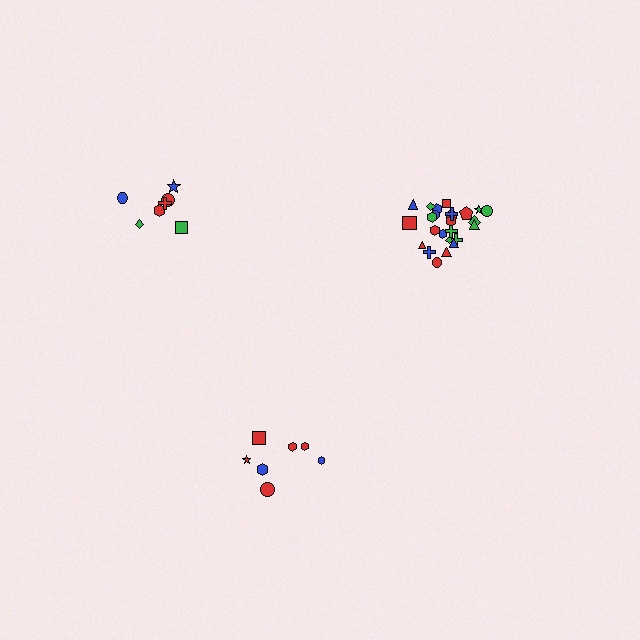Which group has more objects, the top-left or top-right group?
The top-right group.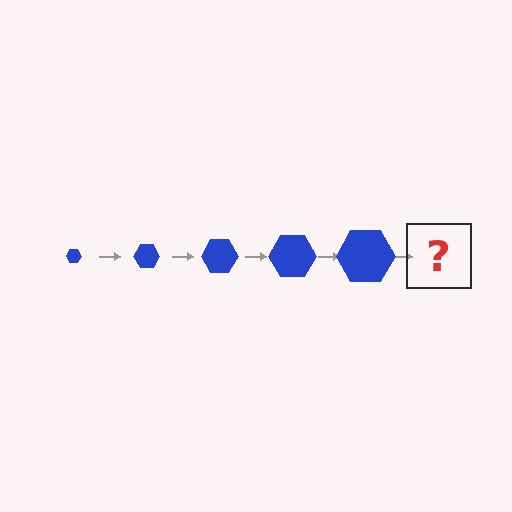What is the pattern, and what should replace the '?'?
The pattern is that the hexagon gets progressively larger each step. The '?' should be a blue hexagon, larger than the previous one.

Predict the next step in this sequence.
The next step is a blue hexagon, larger than the previous one.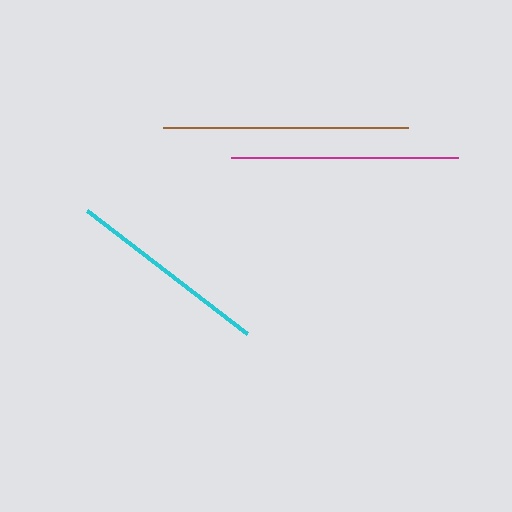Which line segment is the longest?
The brown line is the longest at approximately 244 pixels.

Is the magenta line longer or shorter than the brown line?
The brown line is longer than the magenta line.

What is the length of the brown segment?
The brown segment is approximately 244 pixels long.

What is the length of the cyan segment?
The cyan segment is approximately 202 pixels long.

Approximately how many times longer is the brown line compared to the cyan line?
The brown line is approximately 1.2 times the length of the cyan line.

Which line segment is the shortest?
The cyan line is the shortest at approximately 202 pixels.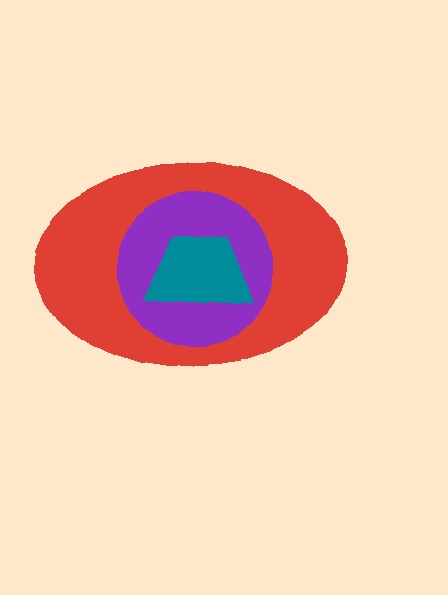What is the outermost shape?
The red ellipse.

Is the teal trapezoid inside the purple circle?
Yes.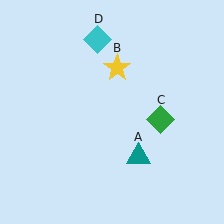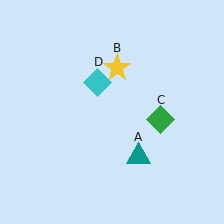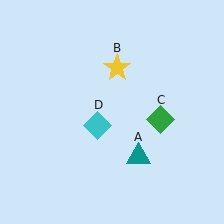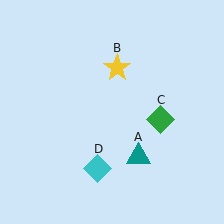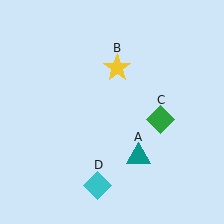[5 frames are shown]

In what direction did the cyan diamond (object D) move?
The cyan diamond (object D) moved down.